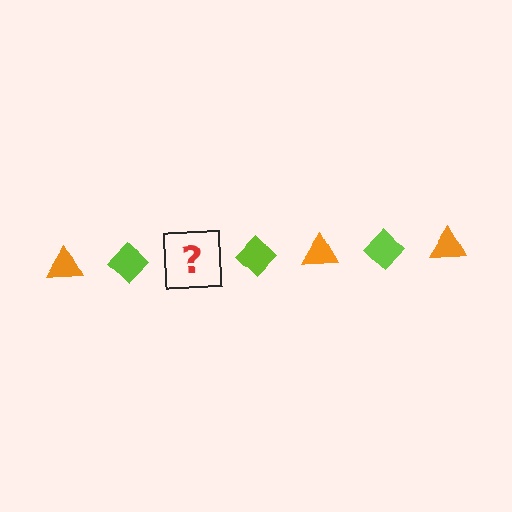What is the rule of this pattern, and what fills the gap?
The rule is that the pattern alternates between orange triangle and lime diamond. The gap should be filled with an orange triangle.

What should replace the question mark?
The question mark should be replaced with an orange triangle.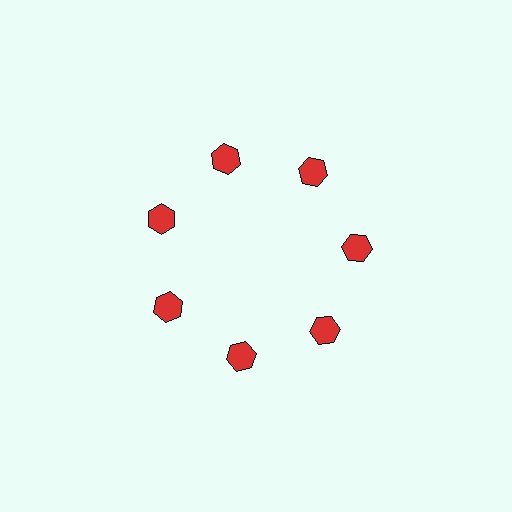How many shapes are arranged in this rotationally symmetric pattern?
There are 7 shapes, arranged in 7 groups of 1.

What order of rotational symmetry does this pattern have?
This pattern has 7-fold rotational symmetry.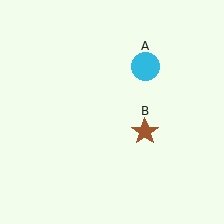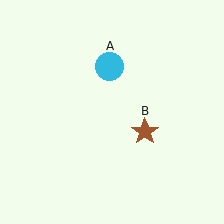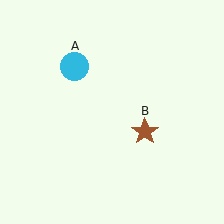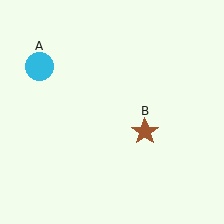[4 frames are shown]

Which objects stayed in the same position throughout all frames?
Brown star (object B) remained stationary.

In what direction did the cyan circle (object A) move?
The cyan circle (object A) moved left.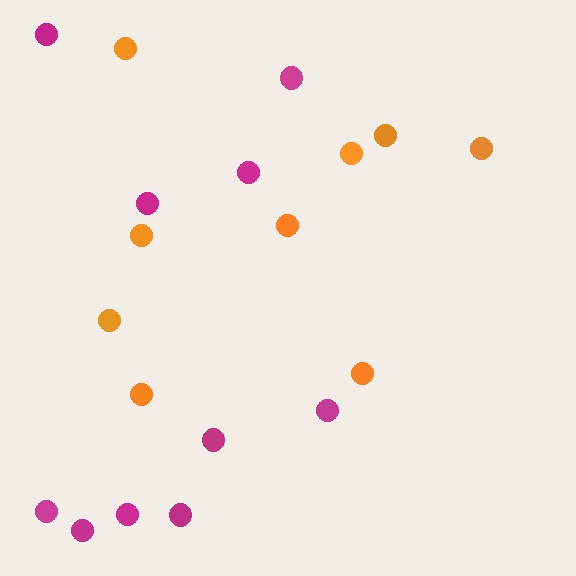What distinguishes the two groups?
There are 2 groups: one group of orange circles (9) and one group of magenta circles (10).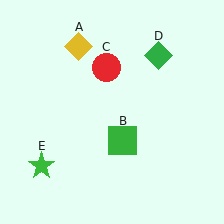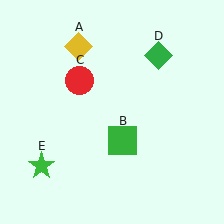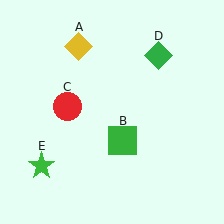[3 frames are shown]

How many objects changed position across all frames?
1 object changed position: red circle (object C).